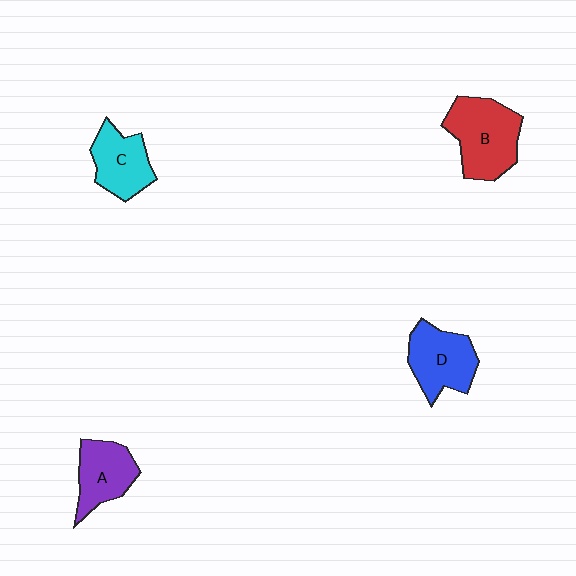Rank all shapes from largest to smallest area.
From largest to smallest: B (red), D (blue), C (cyan), A (purple).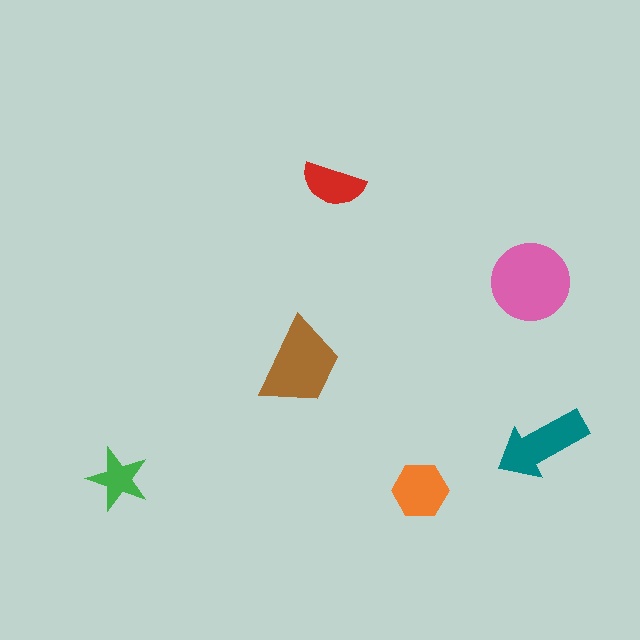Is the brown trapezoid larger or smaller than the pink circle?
Smaller.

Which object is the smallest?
The green star.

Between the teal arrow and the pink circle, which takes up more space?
The pink circle.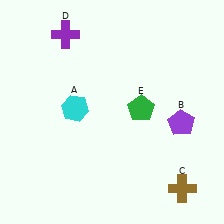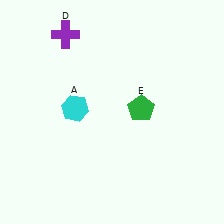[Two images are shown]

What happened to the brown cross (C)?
The brown cross (C) was removed in Image 2. It was in the bottom-right area of Image 1.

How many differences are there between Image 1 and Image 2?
There are 2 differences between the two images.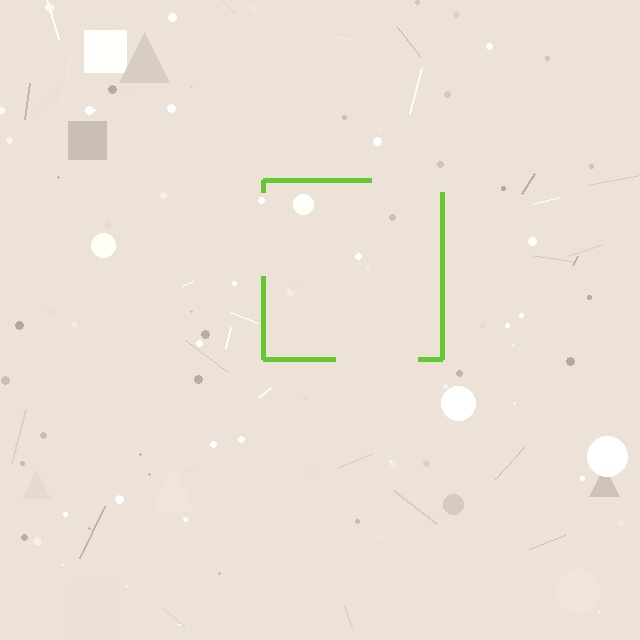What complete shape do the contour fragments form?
The contour fragments form a square.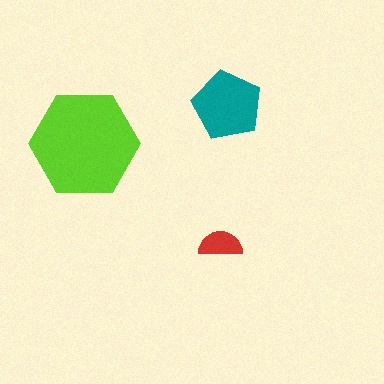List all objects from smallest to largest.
The red semicircle, the teal pentagon, the lime hexagon.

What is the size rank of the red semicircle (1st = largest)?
3rd.